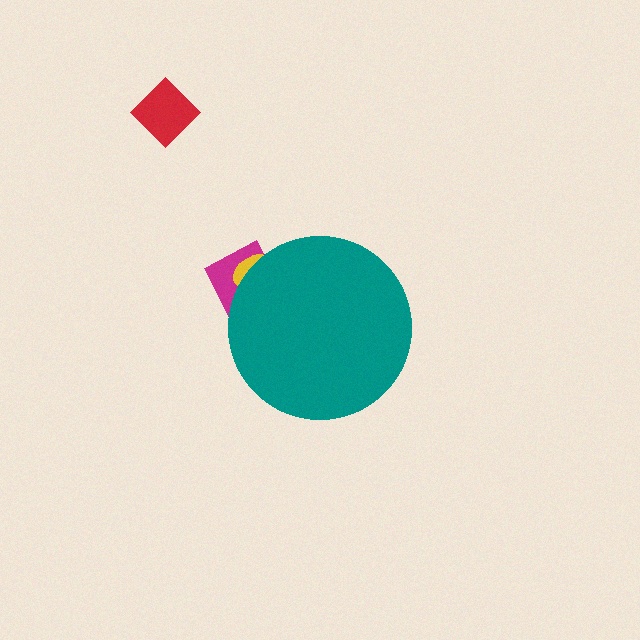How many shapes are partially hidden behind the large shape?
3 shapes are partially hidden.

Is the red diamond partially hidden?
No, the red diamond is fully visible.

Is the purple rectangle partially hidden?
Yes, the purple rectangle is partially hidden behind the teal circle.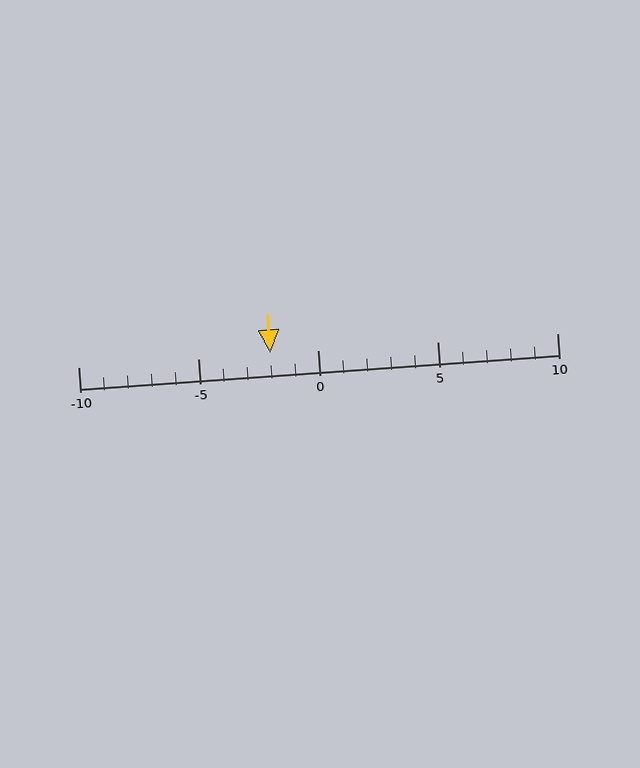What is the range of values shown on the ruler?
The ruler shows values from -10 to 10.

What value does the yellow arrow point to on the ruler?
The yellow arrow points to approximately -2.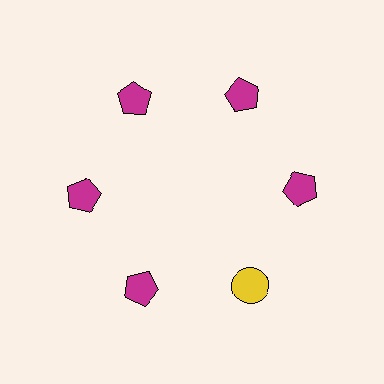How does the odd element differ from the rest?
It differs in both color (yellow instead of magenta) and shape (circle instead of pentagon).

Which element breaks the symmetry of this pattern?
The yellow circle at roughly the 5 o'clock position breaks the symmetry. All other shapes are magenta pentagons.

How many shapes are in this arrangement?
There are 6 shapes arranged in a ring pattern.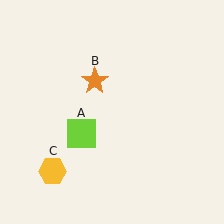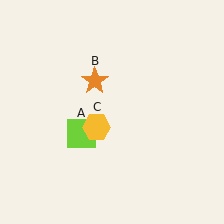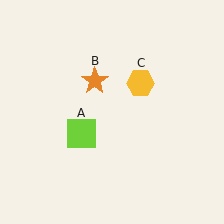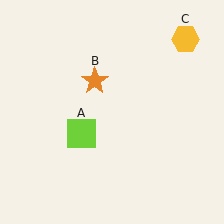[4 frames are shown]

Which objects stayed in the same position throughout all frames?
Lime square (object A) and orange star (object B) remained stationary.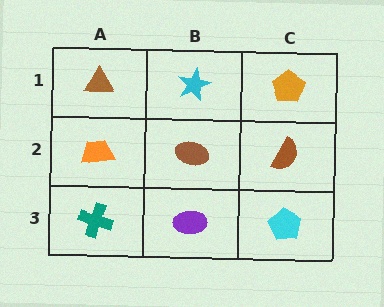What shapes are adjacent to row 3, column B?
A brown ellipse (row 2, column B), a teal cross (row 3, column A), a cyan pentagon (row 3, column C).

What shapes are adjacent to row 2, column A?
A brown triangle (row 1, column A), a teal cross (row 3, column A), a brown ellipse (row 2, column B).